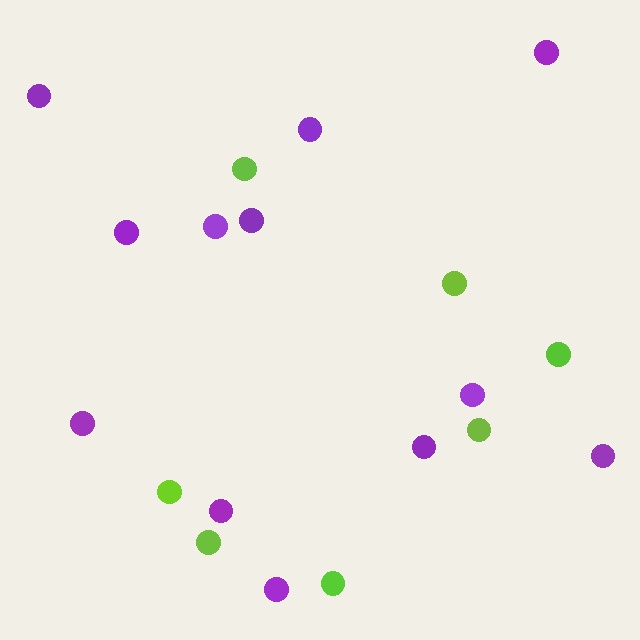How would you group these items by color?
There are 2 groups: one group of purple circles (12) and one group of lime circles (7).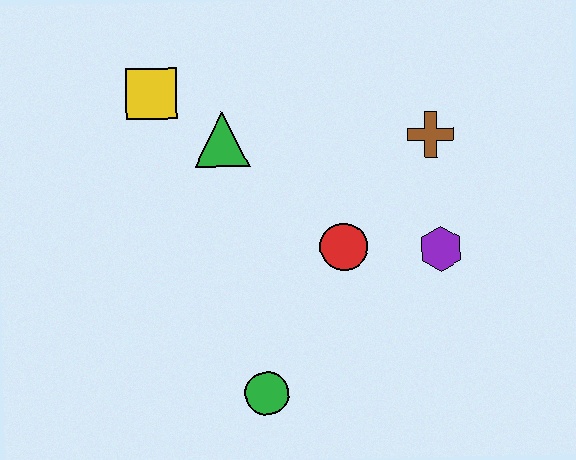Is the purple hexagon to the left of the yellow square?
No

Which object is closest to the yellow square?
The green triangle is closest to the yellow square.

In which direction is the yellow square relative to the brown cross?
The yellow square is to the left of the brown cross.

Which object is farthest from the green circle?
The yellow square is farthest from the green circle.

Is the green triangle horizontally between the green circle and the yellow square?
Yes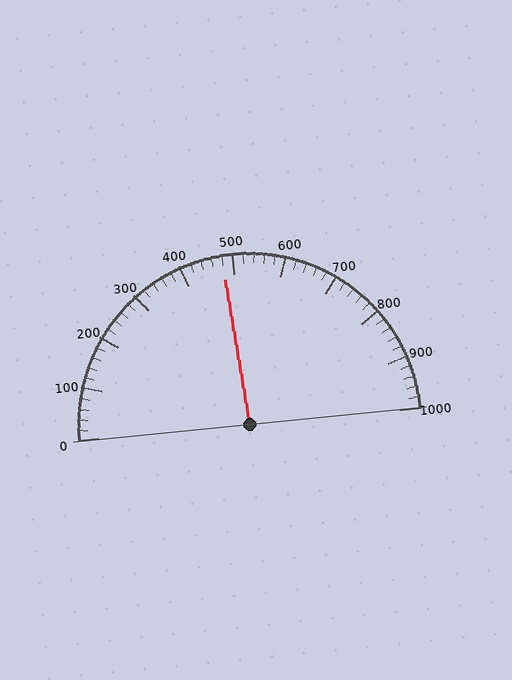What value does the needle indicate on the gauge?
The needle indicates approximately 480.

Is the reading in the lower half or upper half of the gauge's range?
The reading is in the lower half of the range (0 to 1000).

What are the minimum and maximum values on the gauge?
The gauge ranges from 0 to 1000.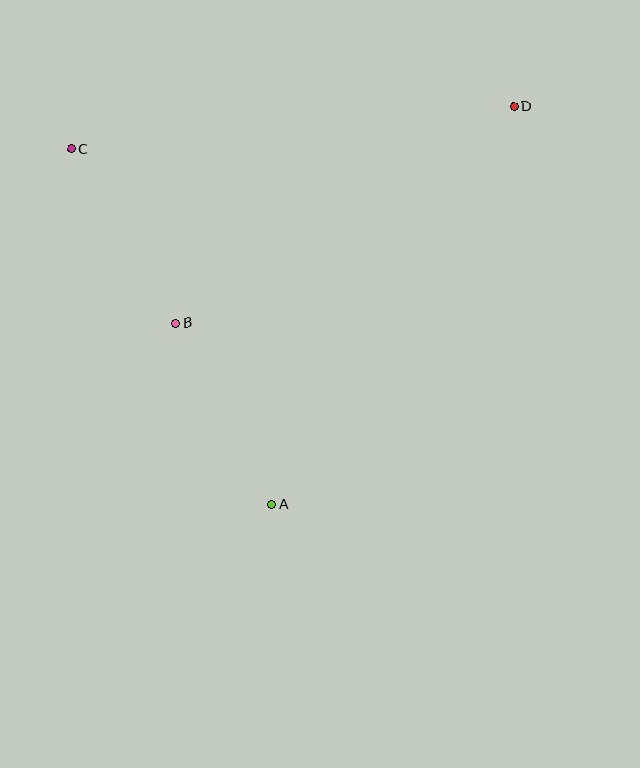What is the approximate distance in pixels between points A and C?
The distance between A and C is approximately 408 pixels.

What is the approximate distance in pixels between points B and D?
The distance between B and D is approximately 402 pixels.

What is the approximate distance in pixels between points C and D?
The distance between C and D is approximately 445 pixels.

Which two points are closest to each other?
Points B and C are closest to each other.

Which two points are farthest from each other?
Points A and D are farthest from each other.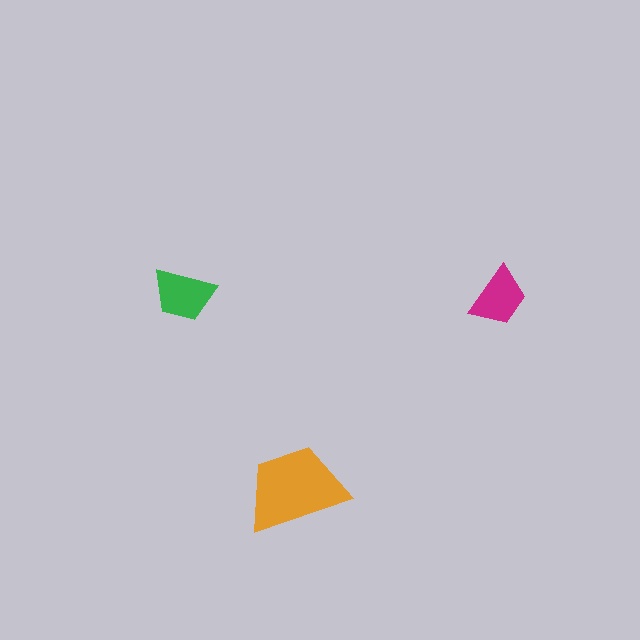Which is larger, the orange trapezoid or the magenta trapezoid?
The orange one.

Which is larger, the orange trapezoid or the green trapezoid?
The orange one.